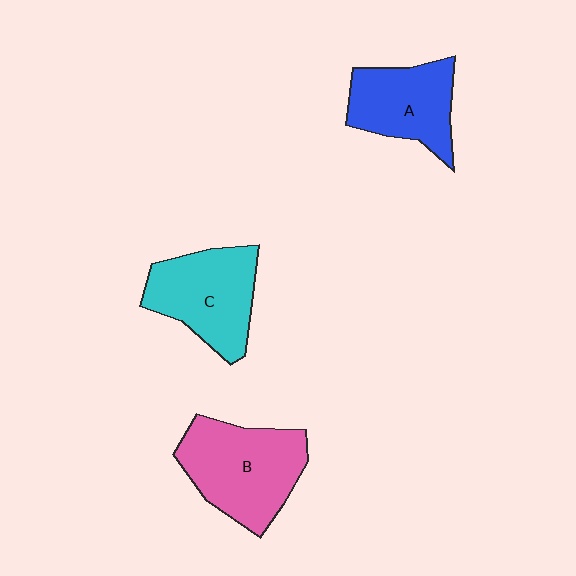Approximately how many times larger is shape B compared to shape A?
Approximately 1.3 times.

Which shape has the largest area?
Shape B (pink).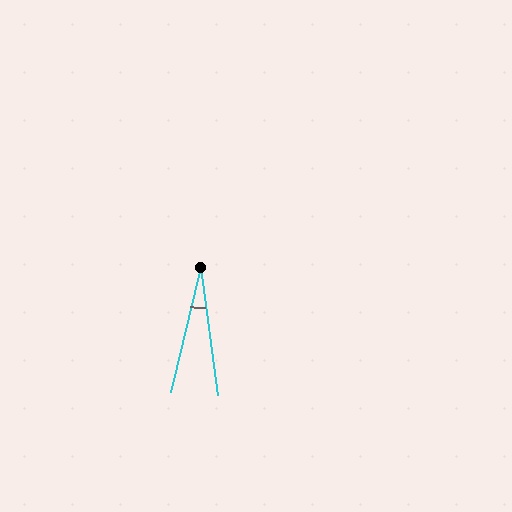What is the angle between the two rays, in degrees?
Approximately 21 degrees.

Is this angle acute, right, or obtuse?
It is acute.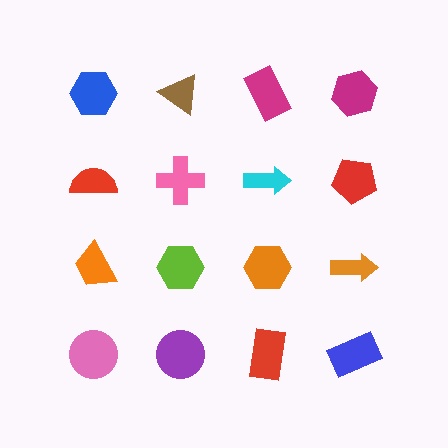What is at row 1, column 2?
A brown triangle.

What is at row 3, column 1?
An orange trapezoid.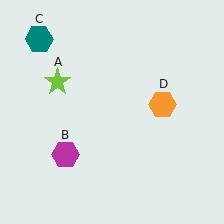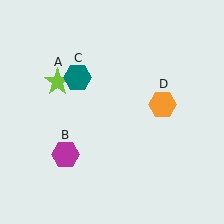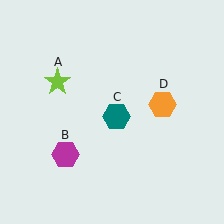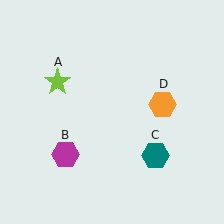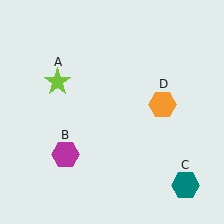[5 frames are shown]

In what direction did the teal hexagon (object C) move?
The teal hexagon (object C) moved down and to the right.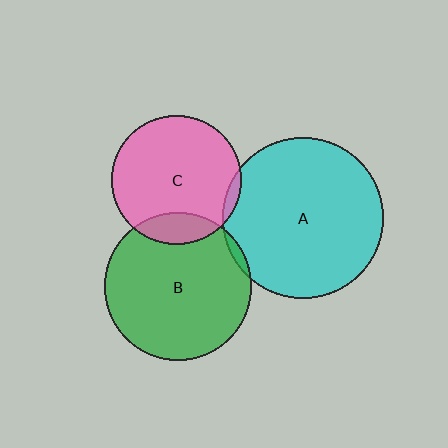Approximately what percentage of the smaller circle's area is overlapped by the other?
Approximately 15%.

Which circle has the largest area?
Circle A (cyan).